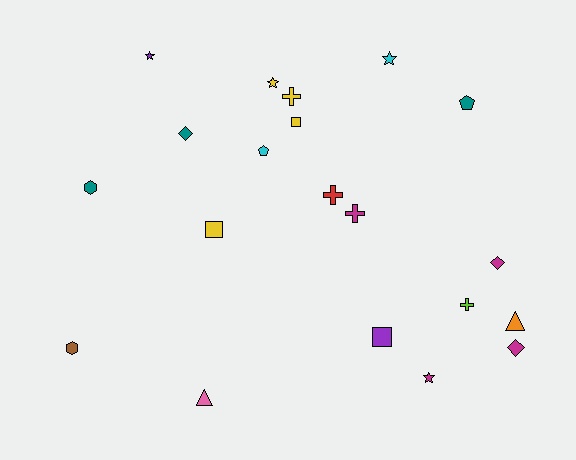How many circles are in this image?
There are no circles.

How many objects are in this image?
There are 20 objects.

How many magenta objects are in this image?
There are 4 magenta objects.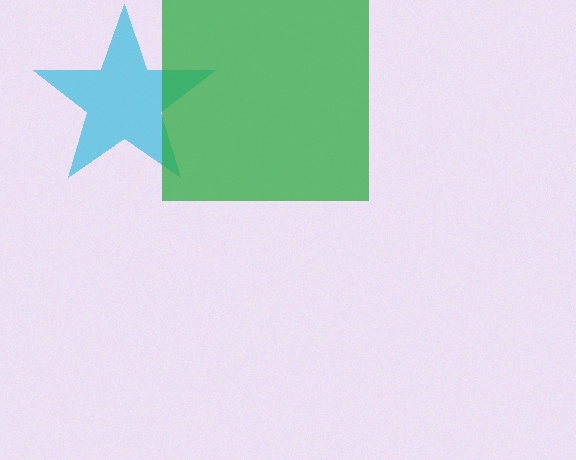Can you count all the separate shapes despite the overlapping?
Yes, there are 2 separate shapes.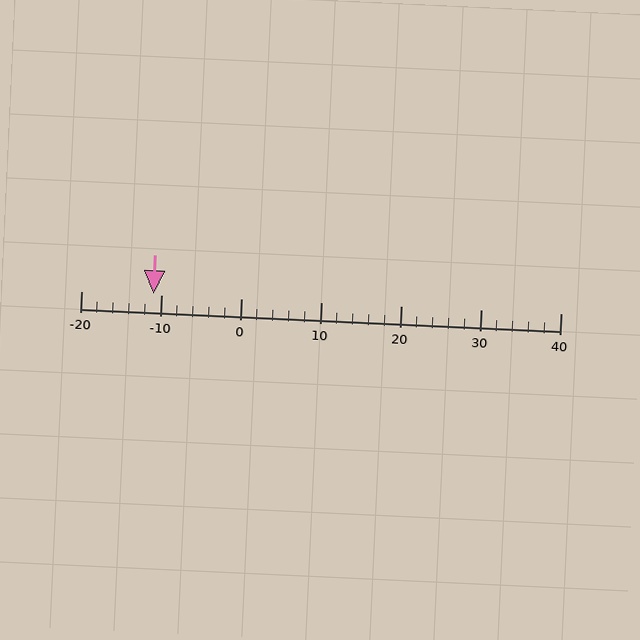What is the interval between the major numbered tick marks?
The major tick marks are spaced 10 units apart.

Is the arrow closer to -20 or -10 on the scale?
The arrow is closer to -10.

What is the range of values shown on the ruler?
The ruler shows values from -20 to 40.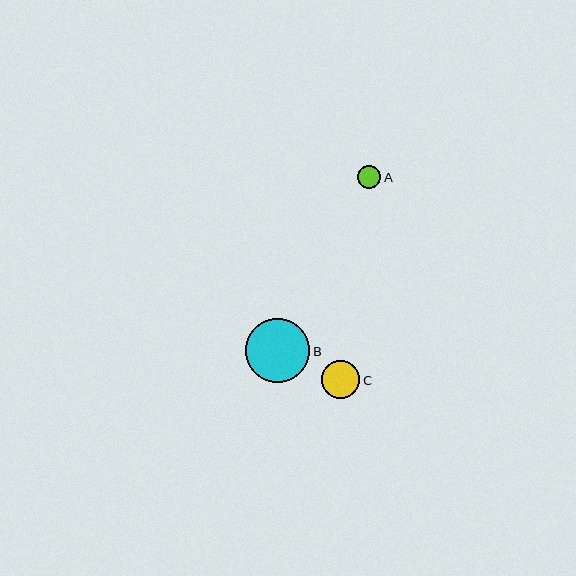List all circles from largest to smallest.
From largest to smallest: B, C, A.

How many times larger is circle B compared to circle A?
Circle B is approximately 2.8 times the size of circle A.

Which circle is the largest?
Circle B is the largest with a size of approximately 64 pixels.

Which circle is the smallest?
Circle A is the smallest with a size of approximately 23 pixels.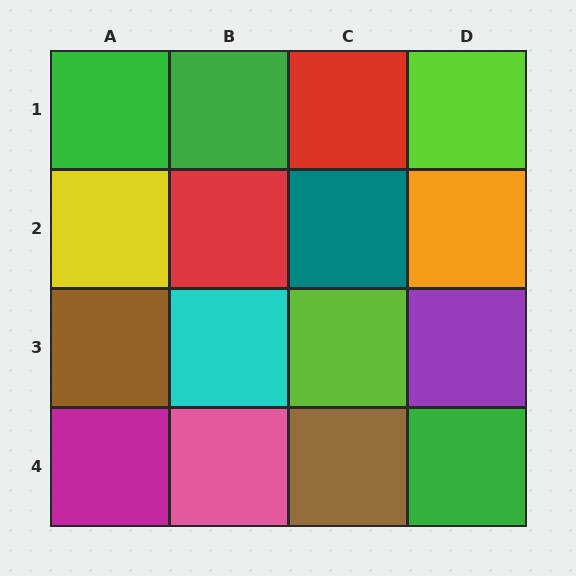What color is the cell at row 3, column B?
Cyan.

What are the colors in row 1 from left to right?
Green, green, red, lime.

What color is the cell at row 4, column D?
Green.